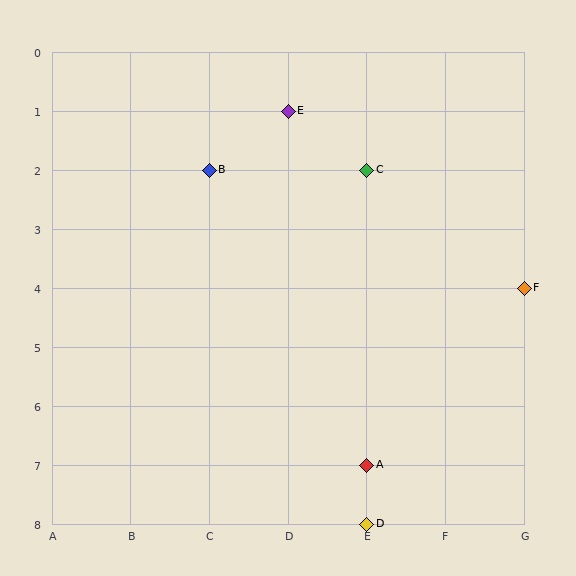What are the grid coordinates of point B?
Point B is at grid coordinates (C, 2).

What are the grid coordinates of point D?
Point D is at grid coordinates (E, 8).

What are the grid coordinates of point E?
Point E is at grid coordinates (D, 1).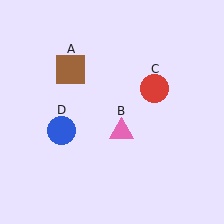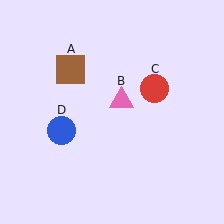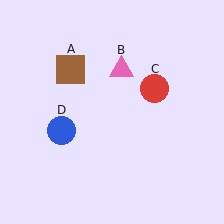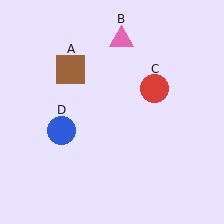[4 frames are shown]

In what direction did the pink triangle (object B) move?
The pink triangle (object B) moved up.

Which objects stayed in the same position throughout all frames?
Brown square (object A) and red circle (object C) and blue circle (object D) remained stationary.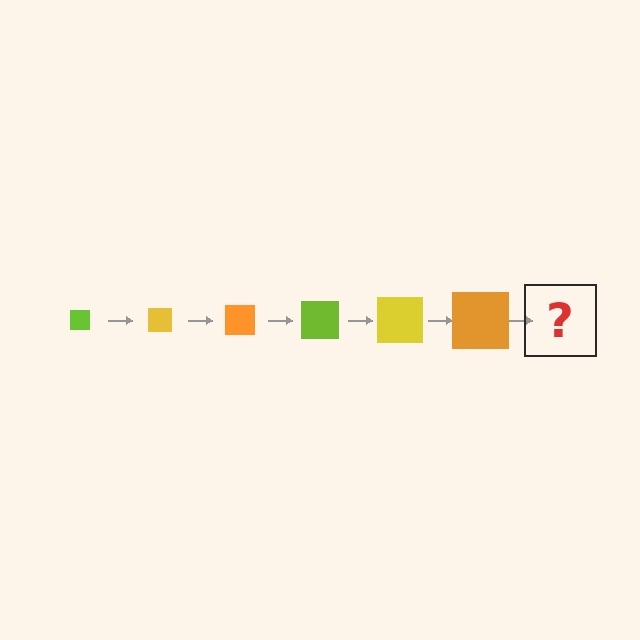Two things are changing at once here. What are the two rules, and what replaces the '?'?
The two rules are that the square grows larger each step and the color cycles through lime, yellow, and orange. The '?' should be a lime square, larger than the previous one.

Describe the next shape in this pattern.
It should be a lime square, larger than the previous one.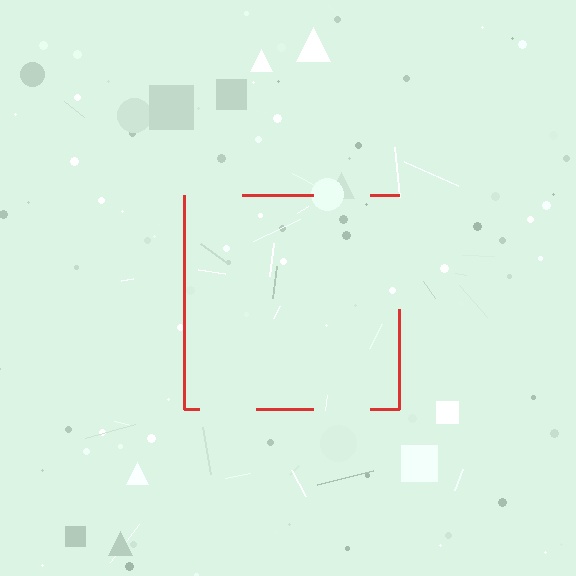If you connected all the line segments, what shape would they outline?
They would outline a square.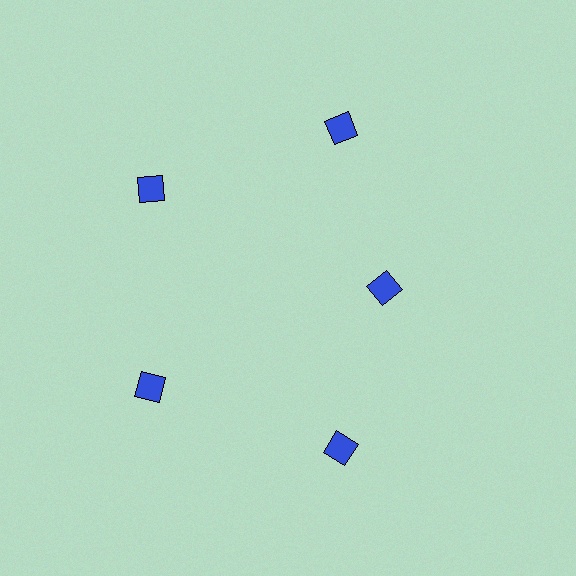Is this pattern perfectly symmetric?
No. The 5 blue diamonds are arranged in a ring, but one element near the 3 o'clock position is pulled inward toward the center, breaking the 5-fold rotational symmetry.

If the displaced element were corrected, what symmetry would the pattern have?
It would have 5-fold rotational symmetry — the pattern would map onto itself every 72 degrees.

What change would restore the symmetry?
The symmetry would be restored by moving it outward, back onto the ring so that all 5 diamonds sit at equal angles and equal distance from the center.